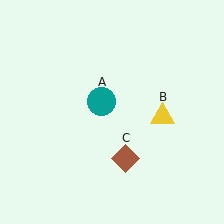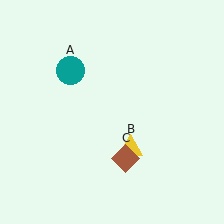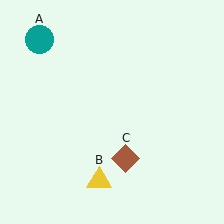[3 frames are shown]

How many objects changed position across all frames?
2 objects changed position: teal circle (object A), yellow triangle (object B).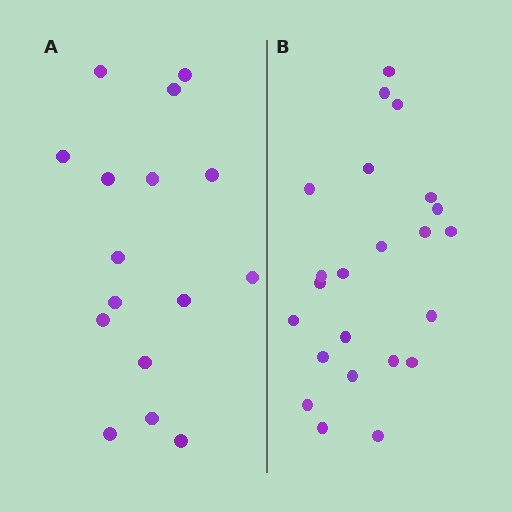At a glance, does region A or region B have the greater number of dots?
Region B (the right region) has more dots.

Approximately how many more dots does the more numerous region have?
Region B has roughly 8 or so more dots than region A.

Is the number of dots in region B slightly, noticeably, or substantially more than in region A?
Region B has noticeably more, but not dramatically so. The ratio is roughly 1.4 to 1.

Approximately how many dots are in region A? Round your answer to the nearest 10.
About 20 dots. (The exact count is 16, which rounds to 20.)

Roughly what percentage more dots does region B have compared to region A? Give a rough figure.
About 45% more.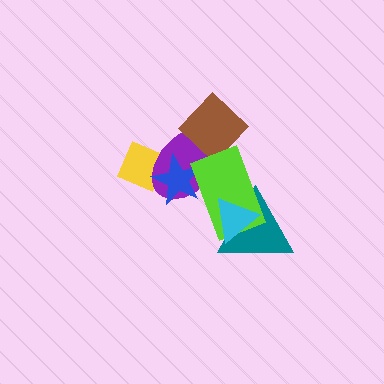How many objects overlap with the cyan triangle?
2 objects overlap with the cyan triangle.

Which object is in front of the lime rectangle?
The cyan triangle is in front of the lime rectangle.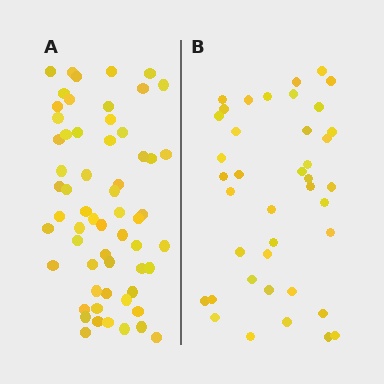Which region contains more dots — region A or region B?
Region A (the left region) has more dots.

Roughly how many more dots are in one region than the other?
Region A has approximately 20 more dots than region B.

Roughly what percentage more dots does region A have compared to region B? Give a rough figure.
About 50% more.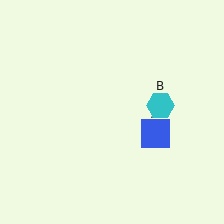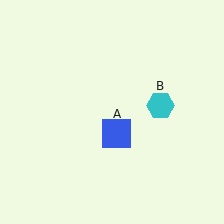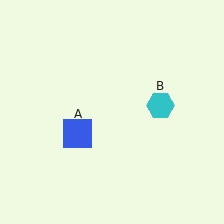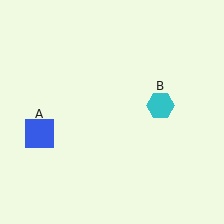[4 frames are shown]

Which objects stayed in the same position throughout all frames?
Cyan hexagon (object B) remained stationary.